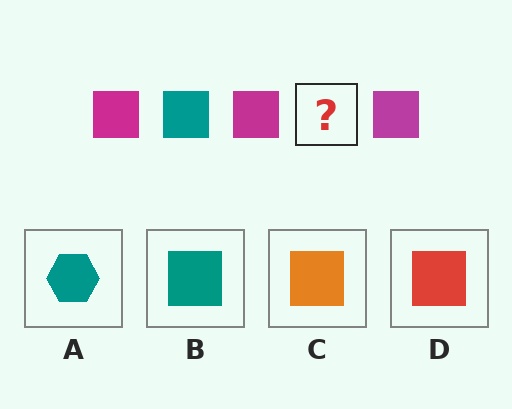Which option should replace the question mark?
Option B.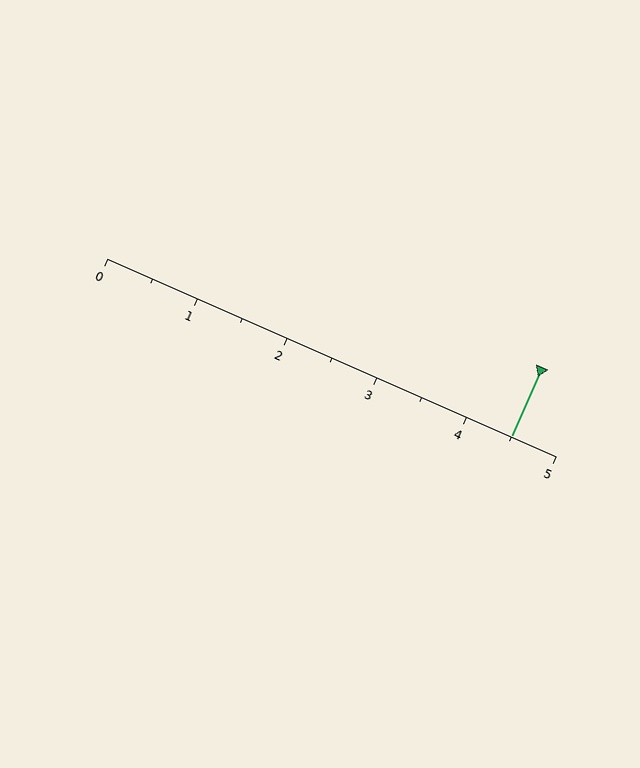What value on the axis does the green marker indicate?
The marker indicates approximately 4.5.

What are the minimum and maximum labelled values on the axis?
The axis runs from 0 to 5.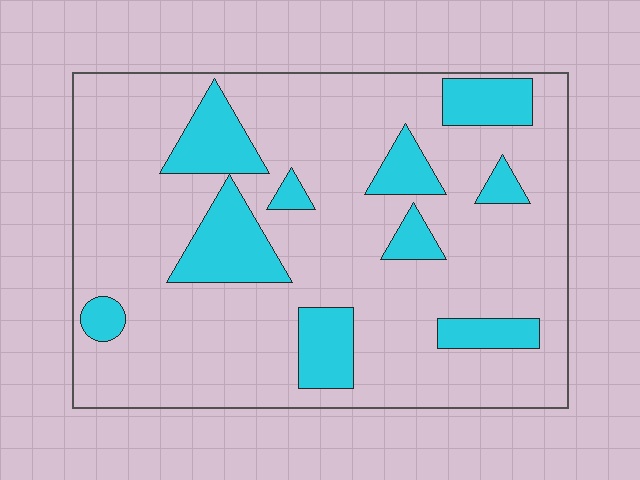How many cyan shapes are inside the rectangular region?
10.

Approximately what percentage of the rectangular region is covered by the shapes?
Approximately 20%.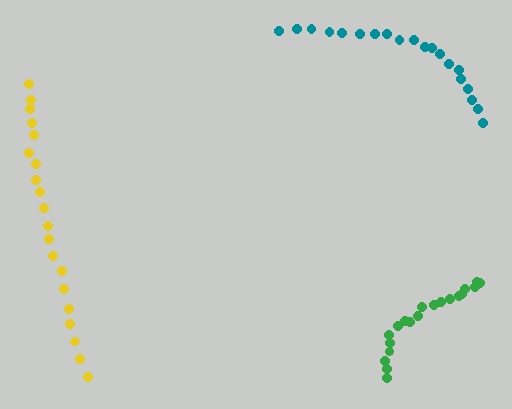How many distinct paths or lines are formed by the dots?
There are 3 distinct paths.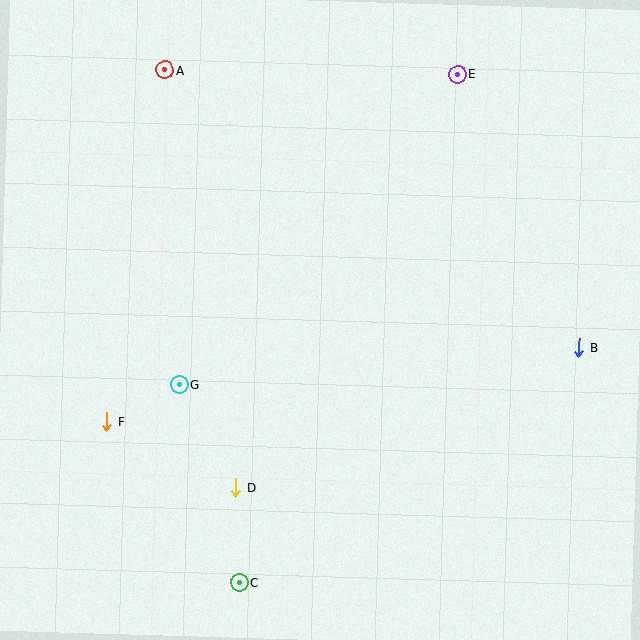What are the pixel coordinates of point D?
Point D is at (236, 488).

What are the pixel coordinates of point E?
Point E is at (457, 74).